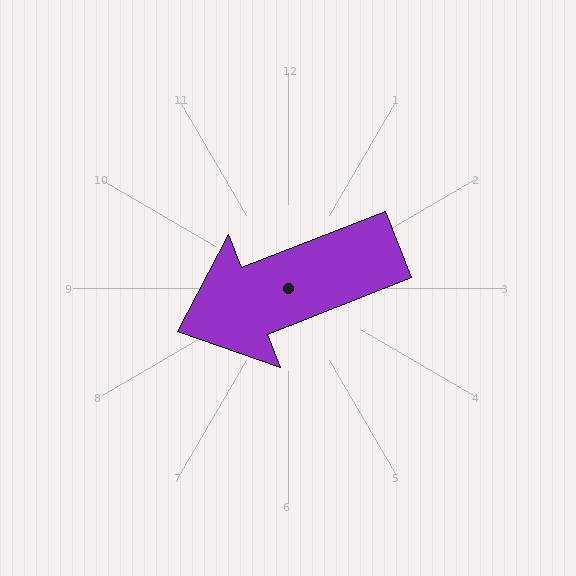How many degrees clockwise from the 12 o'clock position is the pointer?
Approximately 249 degrees.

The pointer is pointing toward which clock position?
Roughly 8 o'clock.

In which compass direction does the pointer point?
West.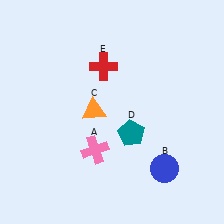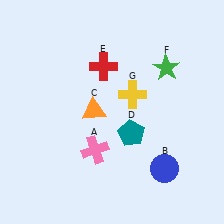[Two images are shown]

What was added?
A green star (F), a yellow cross (G) were added in Image 2.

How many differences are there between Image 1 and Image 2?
There are 2 differences between the two images.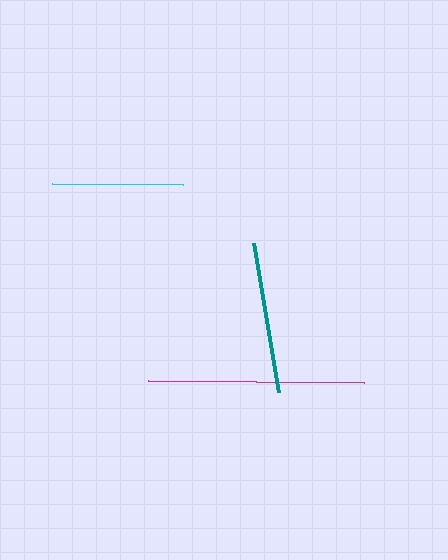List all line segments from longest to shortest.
From longest to shortest: magenta, teal, cyan.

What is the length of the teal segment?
The teal segment is approximately 151 pixels long.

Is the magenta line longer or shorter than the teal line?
The magenta line is longer than the teal line.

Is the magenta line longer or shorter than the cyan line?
The magenta line is longer than the cyan line.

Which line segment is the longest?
The magenta line is the longest at approximately 216 pixels.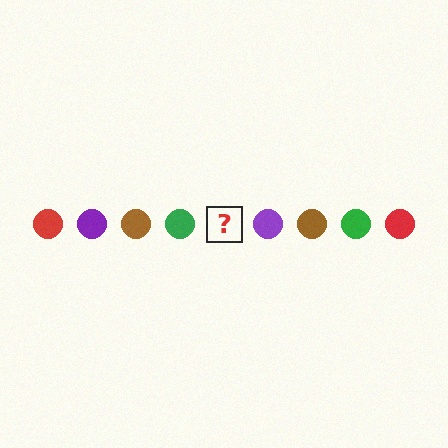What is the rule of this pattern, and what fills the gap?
The rule is that the pattern cycles through red, purple, brown, green circles. The gap should be filled with a red circle.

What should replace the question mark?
The question mark should be replaced with a red circle.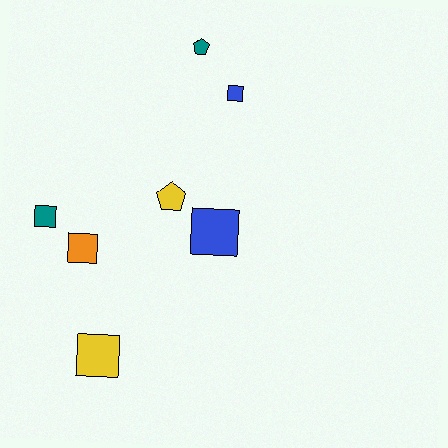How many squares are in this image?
There are 5 squares.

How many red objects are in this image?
There are no red objects.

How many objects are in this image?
There are 7 objects.